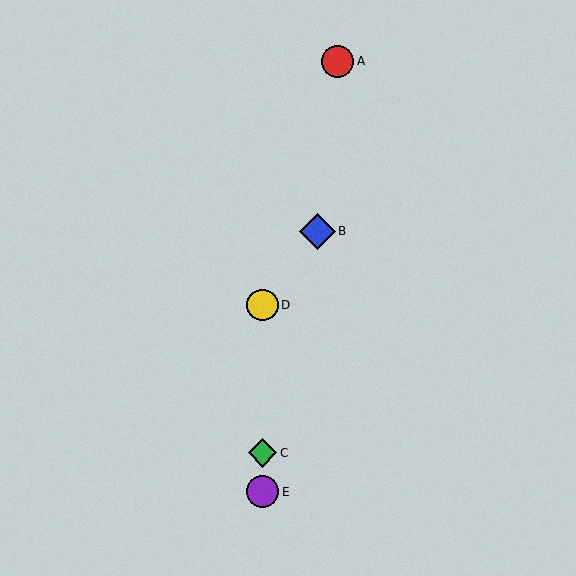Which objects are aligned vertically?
Objects C, D, E are aligned vertically.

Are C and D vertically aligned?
Yes, both are at x≈263.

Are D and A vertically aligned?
No, D is at x≈263 and A is at x≈338.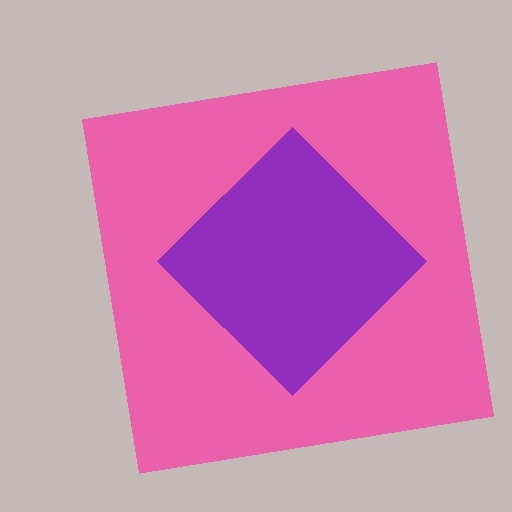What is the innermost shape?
The purple diamond.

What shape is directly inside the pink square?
The purple diamond.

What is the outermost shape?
The pink square.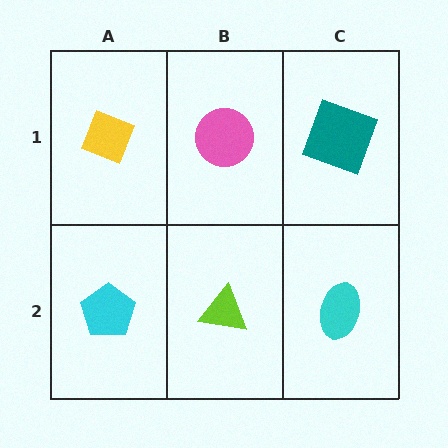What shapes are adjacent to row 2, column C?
A teal square (row 1, column C), a lime triangle (row 2, column B).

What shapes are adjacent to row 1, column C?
A cyan ellipse (row 2, column C), a pink circle (row 1, column B).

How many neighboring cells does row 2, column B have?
3.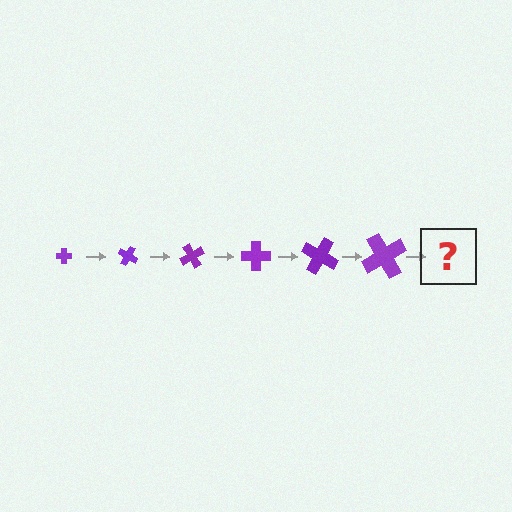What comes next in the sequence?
The next element should be a cross, larger than the previous one and rotated 180 degrees from the start.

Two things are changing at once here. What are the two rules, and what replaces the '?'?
The two rules are that the cross grows larger each step and it rotates 30 degrees each step. The '?' should be a cross, larger than the previous one and rotated 180 degrees from the start.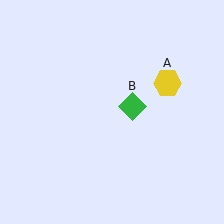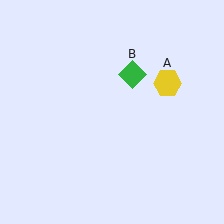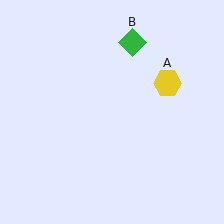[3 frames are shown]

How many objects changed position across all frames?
1 object changed position: green diamond (object B).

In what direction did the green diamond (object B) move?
The green diamond (object B) moved up.